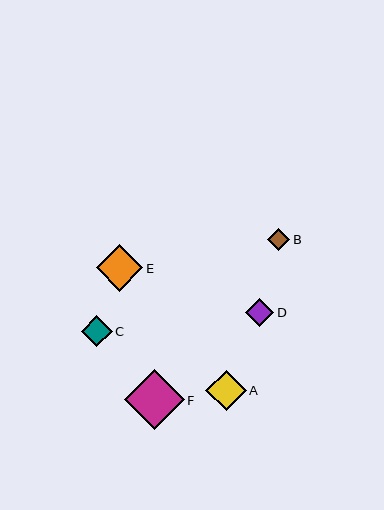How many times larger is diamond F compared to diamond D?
Diamond F is approximately 2.1 times the size of diamond D.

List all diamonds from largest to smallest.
From largest to smallest: F, E, A, C, D, B.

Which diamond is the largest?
Diamond F is the largest with a size of approximately 59 pixels.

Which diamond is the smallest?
Diamond B is the smallest with a size of approximately 22 pixels.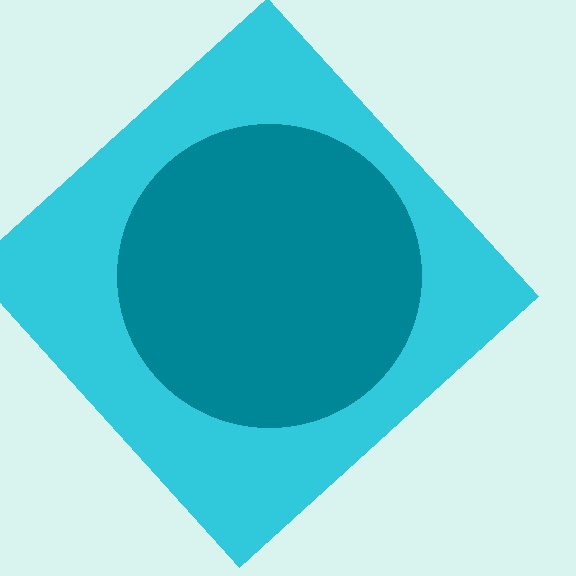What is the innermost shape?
The teal circle.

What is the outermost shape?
The cyan diamond.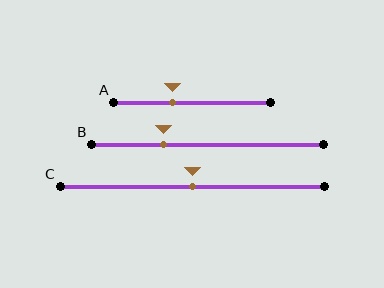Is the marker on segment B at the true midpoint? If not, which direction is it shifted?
No, the marker on segment B is shifted to the left by about 19% of the segment length.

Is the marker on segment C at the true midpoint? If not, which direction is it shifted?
Yes, the marker on segment C is at the true midpoint.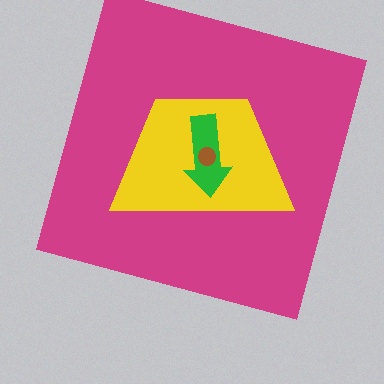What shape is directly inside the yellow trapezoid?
The green arrow.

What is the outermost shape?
The magenta square.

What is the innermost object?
The brown circle.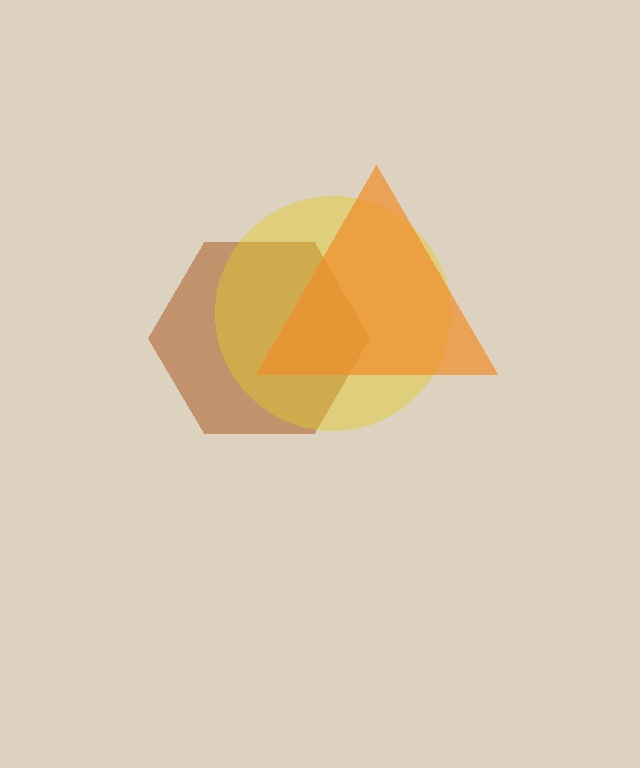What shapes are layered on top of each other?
The layered shapes are: a brown hexagon, a yellow circle, an orange triangle.